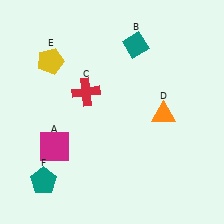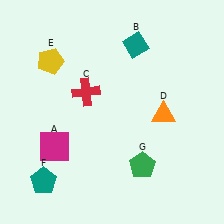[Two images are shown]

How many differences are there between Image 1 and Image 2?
There is 1 difference between the two images.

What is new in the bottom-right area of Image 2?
A green pentagon (G) was added in the bottom-right area of Image 2.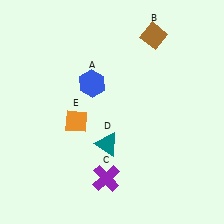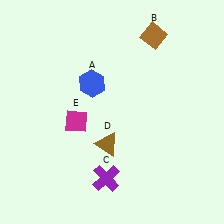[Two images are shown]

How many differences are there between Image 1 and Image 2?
There are 2 differences between the two images.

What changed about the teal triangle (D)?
In Image 1, D is teal. In Image 2, it changed to brown.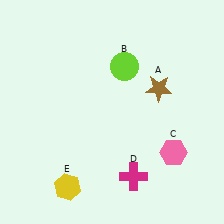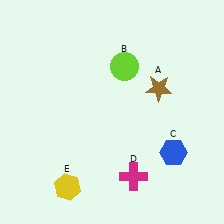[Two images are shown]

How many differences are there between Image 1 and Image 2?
There is 1 difference between the two images.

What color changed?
The hexagon (C) changed from pink in Image 1 to blue in Image 2.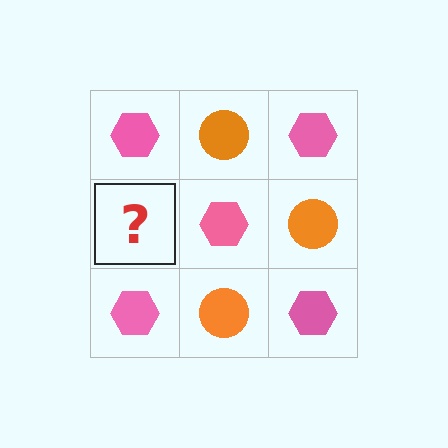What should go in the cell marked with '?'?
The missing cell should contain an orange circle.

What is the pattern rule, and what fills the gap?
The rule is that it alternates pink hexagon and orange circle in a checkerboard pattern. The gap should be filled with an orange circle.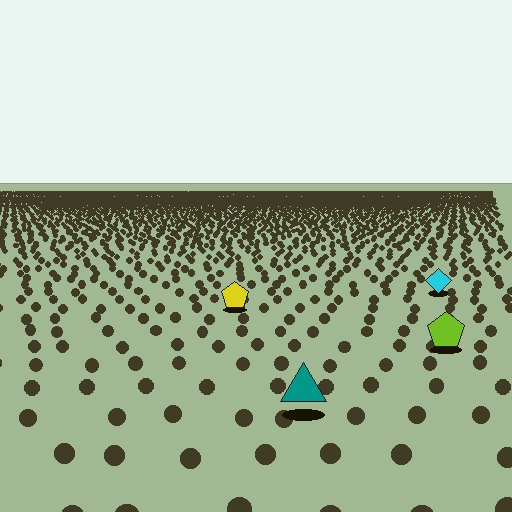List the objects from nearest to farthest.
From nearest to farthest: the teal triangle, the lime pentagon, the yellow pentagon, the cyan diamond.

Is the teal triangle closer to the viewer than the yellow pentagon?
Yes. The teal triangle is closer — you can tell from the texture gradient: the ground texture is coarser near it.